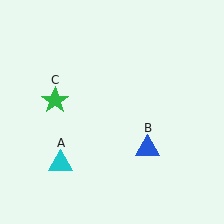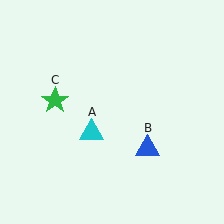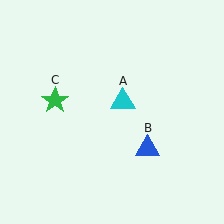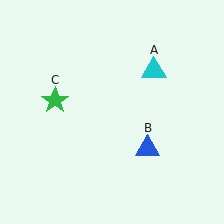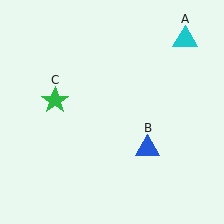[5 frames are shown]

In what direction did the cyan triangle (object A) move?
The cyan triangle (object A) moved up and to the right.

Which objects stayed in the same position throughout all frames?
Blue triangle (object B) and green star (object C) remained stationary.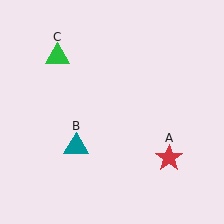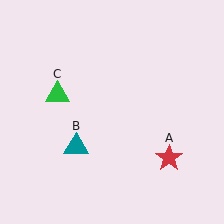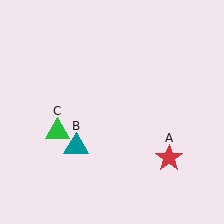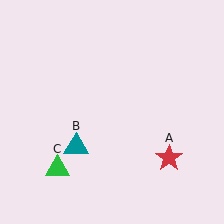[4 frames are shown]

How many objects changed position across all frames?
1 object changed position: green triangle (object C).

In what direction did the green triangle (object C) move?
The green triangle (object C) moved down.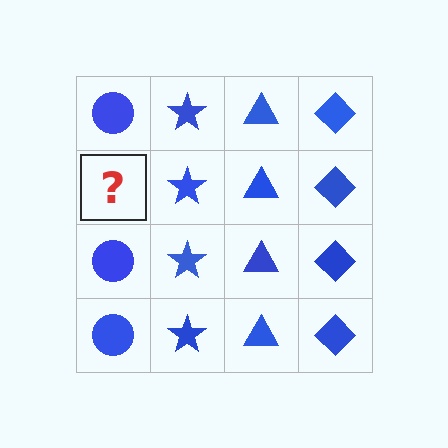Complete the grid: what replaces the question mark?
The question mark should be replaced with a blue circle.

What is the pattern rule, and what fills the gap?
The rule is that each column has a consistent shape. The gap should be filled with a blue circle.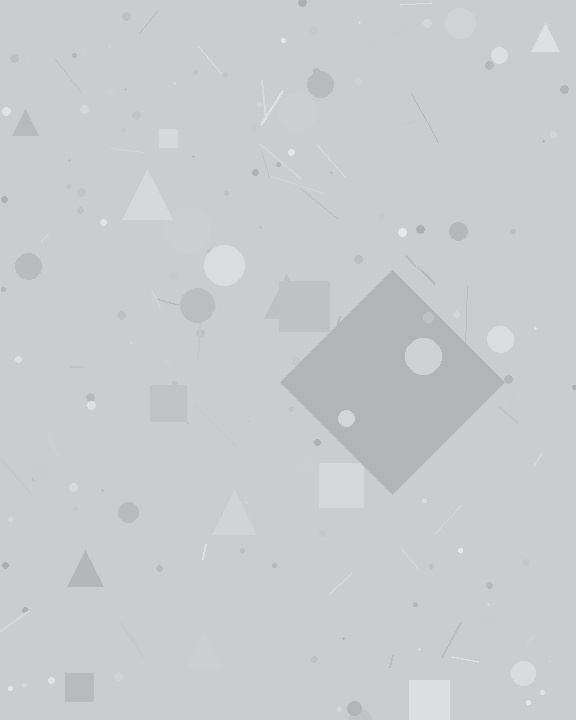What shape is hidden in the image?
A diamond is hidden in the image.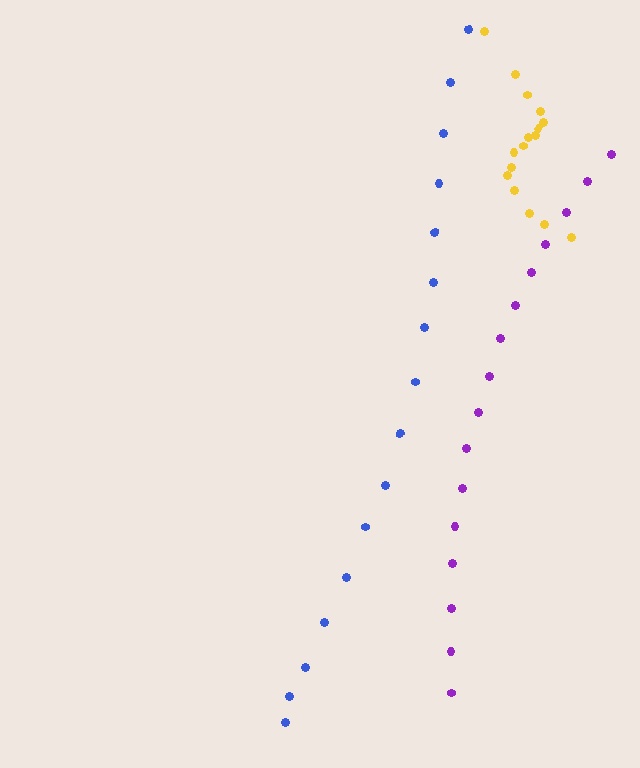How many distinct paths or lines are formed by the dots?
There are 3 distinct paths.